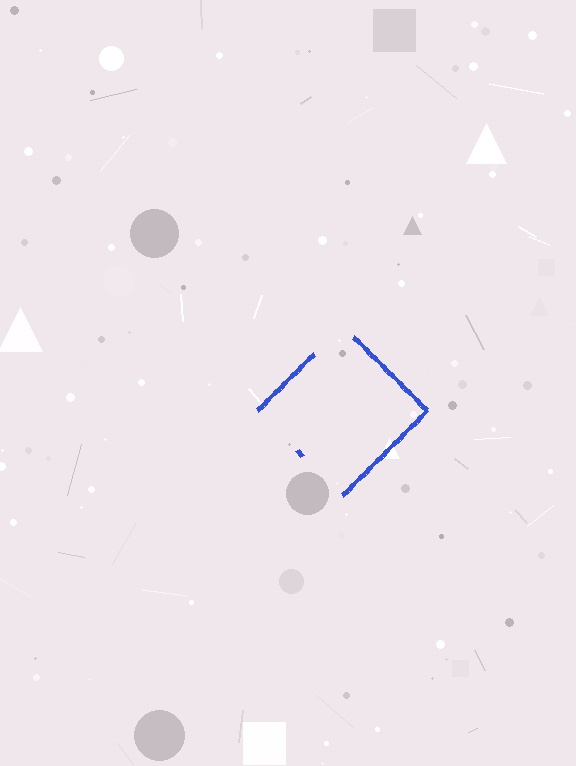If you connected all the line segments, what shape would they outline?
They would outline a diamond.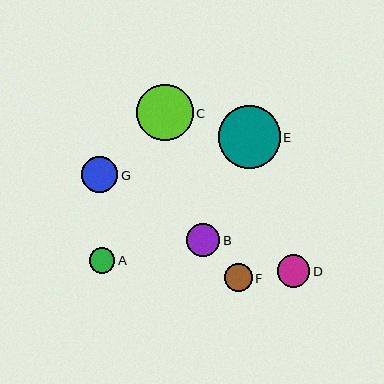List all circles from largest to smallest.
From largest to smallest: E, C, G, B, D, F, A.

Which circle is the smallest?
Circle A is the smallest with a size of approximately 26 pixels.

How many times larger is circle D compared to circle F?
Circle D is approximately 1.2 times the size of circle F.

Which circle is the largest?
Circle E is the largest with a size of approximately 62 pixels.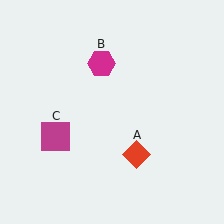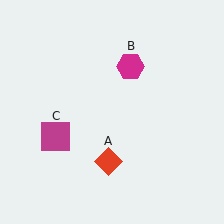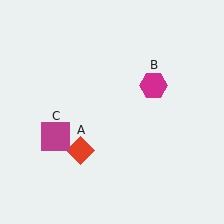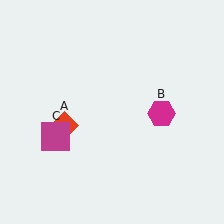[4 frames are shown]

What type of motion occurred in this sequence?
The red diamond (object A), magenta hexagon (object B) rotated clockwise around the center of the scene.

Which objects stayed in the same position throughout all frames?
Magenta square (object C) remained stationary.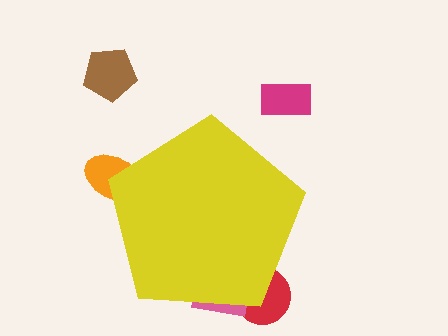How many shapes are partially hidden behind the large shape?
3 shapes are partially hidden.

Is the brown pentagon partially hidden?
No, the brown pentagon is fully visible.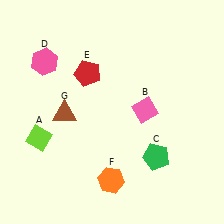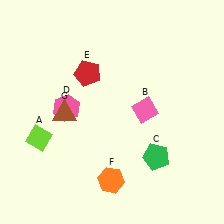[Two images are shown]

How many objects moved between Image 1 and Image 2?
1 object moved between the two images.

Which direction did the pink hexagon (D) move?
The pink hexagon (D) moved down.